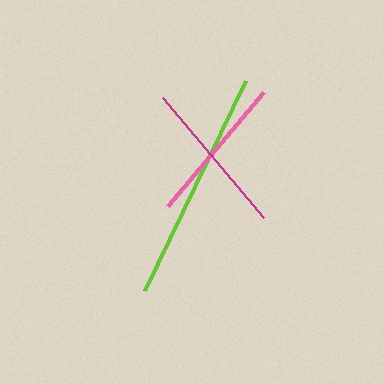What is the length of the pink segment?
The pink segment is approximately 149 pixels long.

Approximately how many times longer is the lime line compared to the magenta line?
The lime line is approximately 1.5 times the length of the magenta line.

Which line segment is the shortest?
The pink line is the shortest at approximately 149 pixels.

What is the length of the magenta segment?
The magenta segment is approximately 157 pixels long.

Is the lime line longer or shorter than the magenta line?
The lime line is longer than the magenta line.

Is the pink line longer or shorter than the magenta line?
The magenta line is longer than the pink line.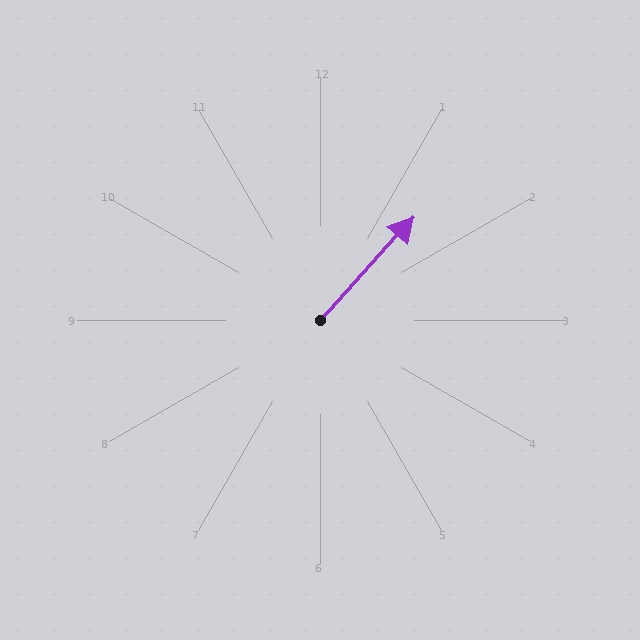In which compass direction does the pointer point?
Northeast.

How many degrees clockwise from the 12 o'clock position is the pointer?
Approximately 42 degrees.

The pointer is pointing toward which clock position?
Roughly 1 o'clock.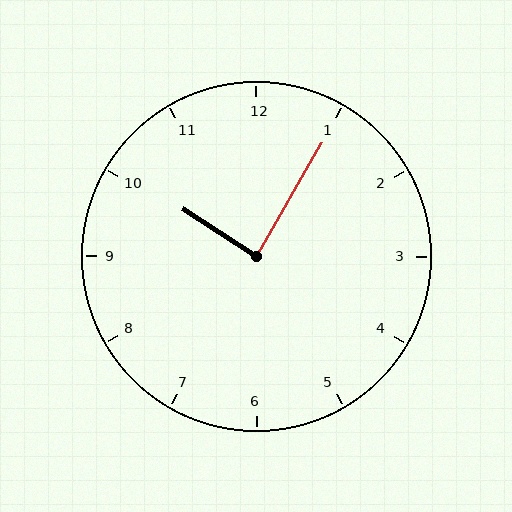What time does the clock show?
10:05.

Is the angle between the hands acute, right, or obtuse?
It is right.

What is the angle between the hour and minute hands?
Approximately 88 degrees.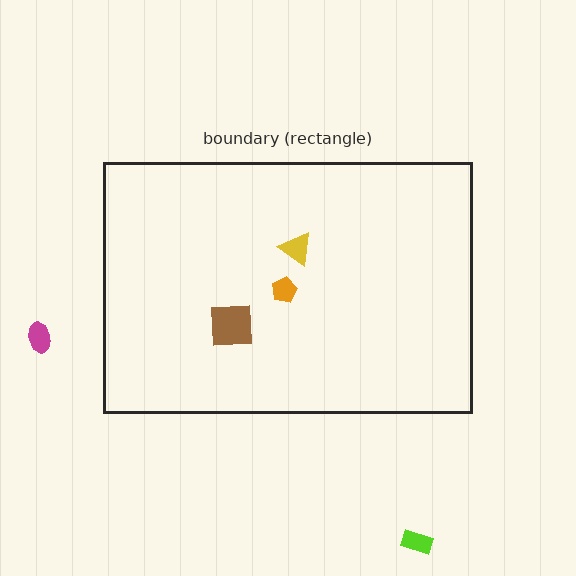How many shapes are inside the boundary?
3 inside, 2 outside.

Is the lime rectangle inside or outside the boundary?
Outside.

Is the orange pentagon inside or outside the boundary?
Inside.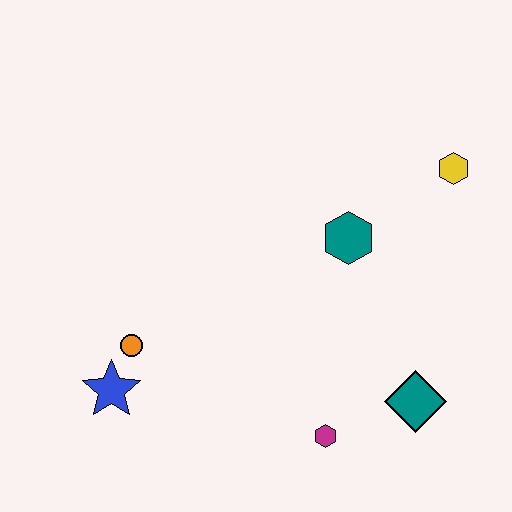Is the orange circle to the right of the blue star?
Yes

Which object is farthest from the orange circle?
The yellow hexagon is farthest from the orange circle.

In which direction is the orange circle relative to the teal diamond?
The orange circle is to the left of the teal diamond.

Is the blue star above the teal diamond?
Yes